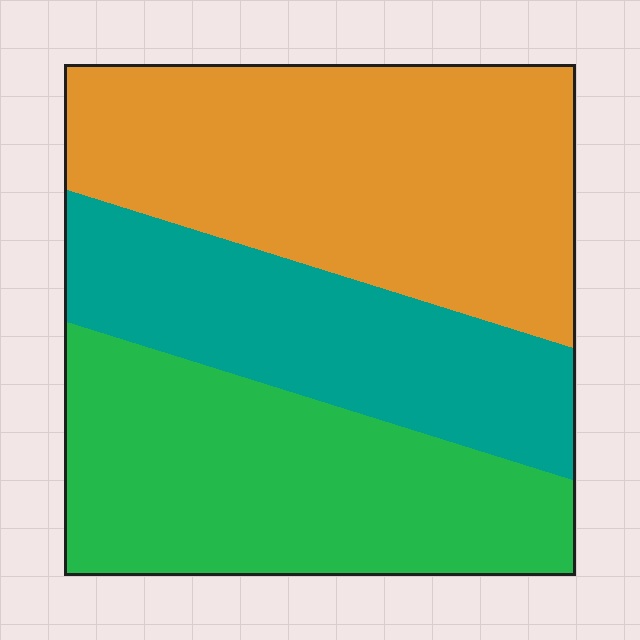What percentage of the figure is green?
Green covers roughly 35% of the figure.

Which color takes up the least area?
Teal, at roughly 25%.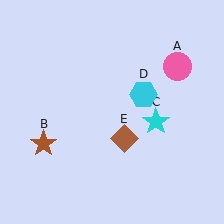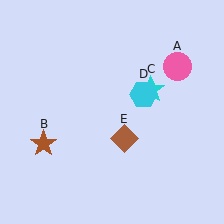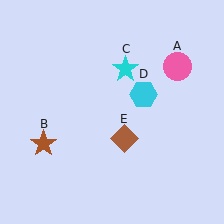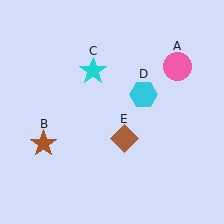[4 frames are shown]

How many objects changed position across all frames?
1 object changed position: cyan star (object C).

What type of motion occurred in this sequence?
The cyan star (object C) rotated counterclockwise around the center of the scene.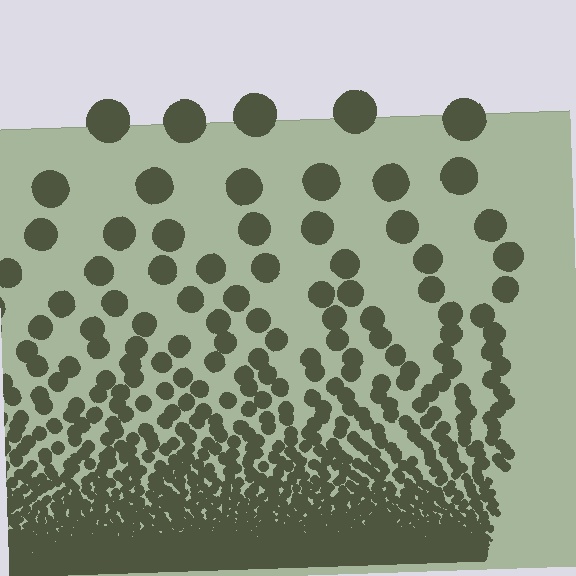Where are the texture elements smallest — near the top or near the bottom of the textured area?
Near the bottom.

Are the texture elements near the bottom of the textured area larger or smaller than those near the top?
Smaller. The gradient is inverted — elements near the bottom are smaller and denser.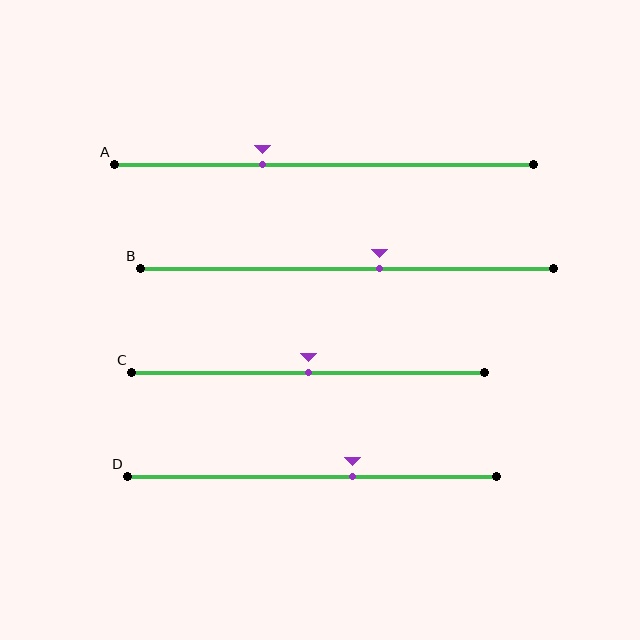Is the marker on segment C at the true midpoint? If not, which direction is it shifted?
Yes, the marker on segment C is at the true midpoint.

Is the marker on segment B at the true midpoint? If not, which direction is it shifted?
No, the marker on segment B is shifted to the right by about 8% of the segment length.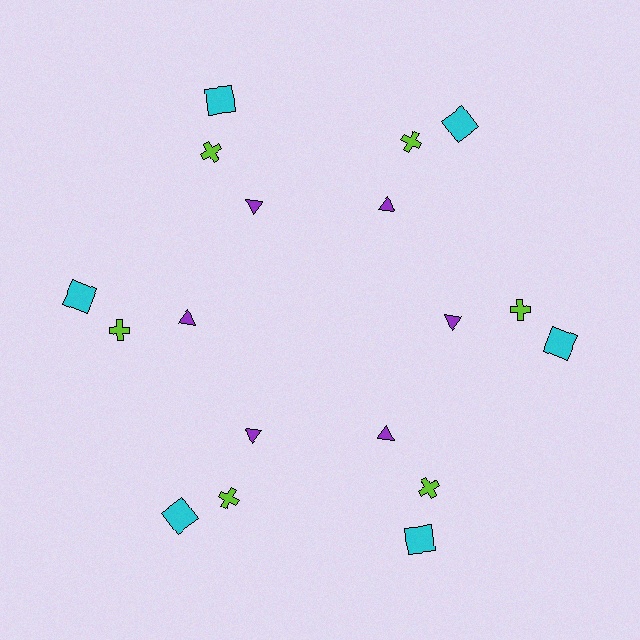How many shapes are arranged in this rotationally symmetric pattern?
There are 18 shapes, arranged in 6 groups of 3.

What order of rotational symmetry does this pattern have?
This pattern has 6-fold rotational symmetry.